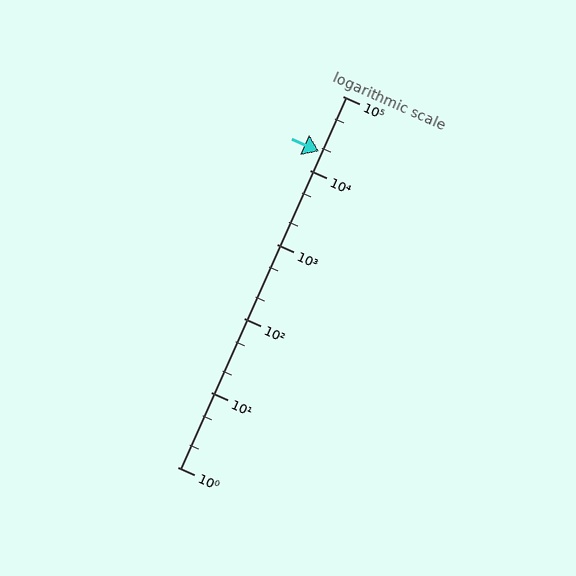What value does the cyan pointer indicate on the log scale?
The pointer indicates approximately 18000.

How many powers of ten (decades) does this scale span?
The scale spans 5 decades, from 1 to 100000.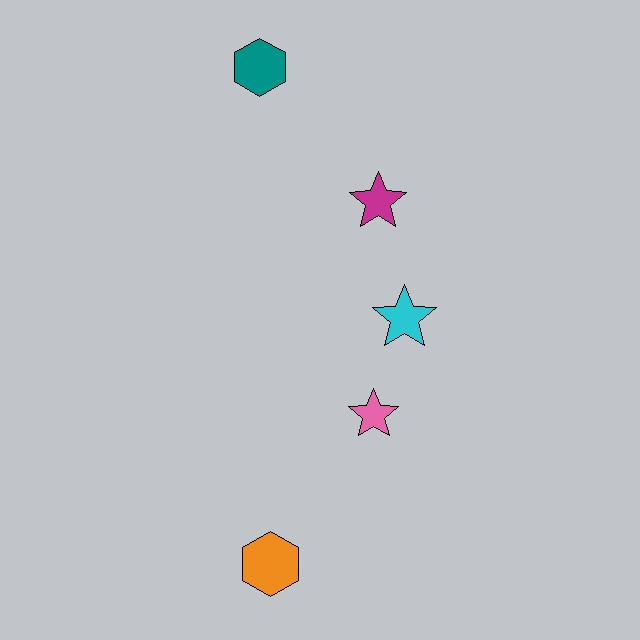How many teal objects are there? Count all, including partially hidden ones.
There is 1 teal object.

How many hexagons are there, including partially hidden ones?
There are 2 hexagons.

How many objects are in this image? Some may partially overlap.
There are 5 objects.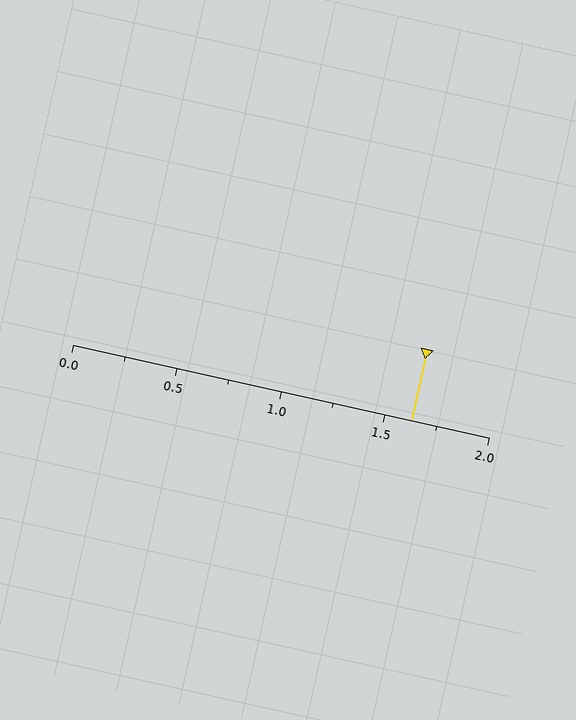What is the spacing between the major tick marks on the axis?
The major ticks are spaced 0.5 apart.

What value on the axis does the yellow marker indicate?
The marker indicates approximately 1.62.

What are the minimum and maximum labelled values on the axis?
The axis runs from 0.0 to 2.0.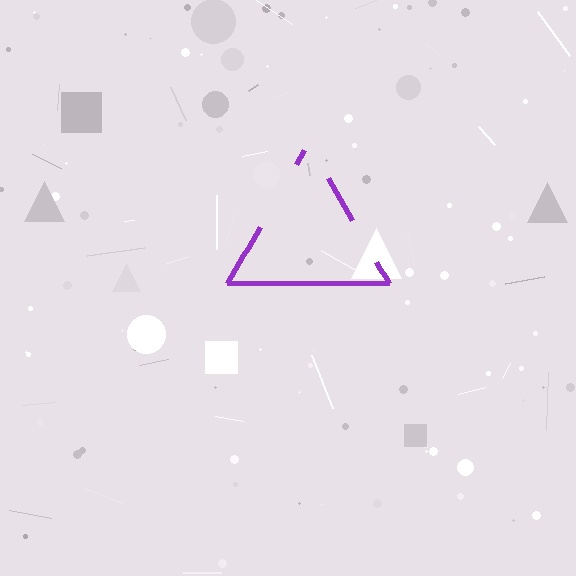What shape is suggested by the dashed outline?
The dashed outline suggests a triangle.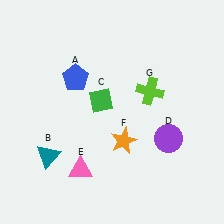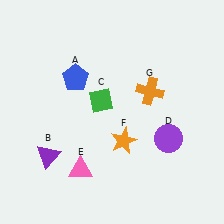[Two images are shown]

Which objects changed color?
B changed from teal to purple. G changed from lime to orange.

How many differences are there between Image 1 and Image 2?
There are 2 differences between the two images.